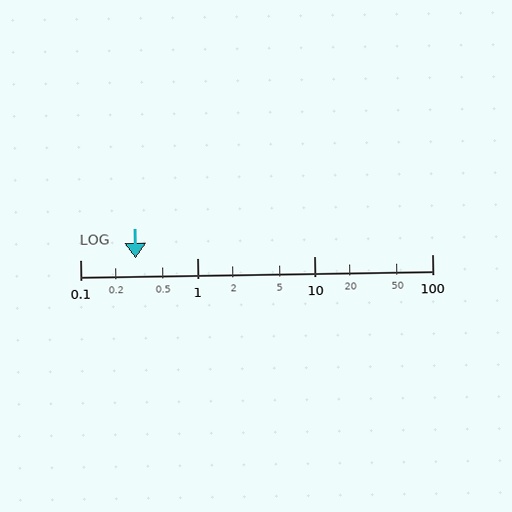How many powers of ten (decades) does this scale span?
The scale spans 3 decades, from 0.1 to 100.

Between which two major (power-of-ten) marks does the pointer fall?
The pointer is between 0.1 and 1.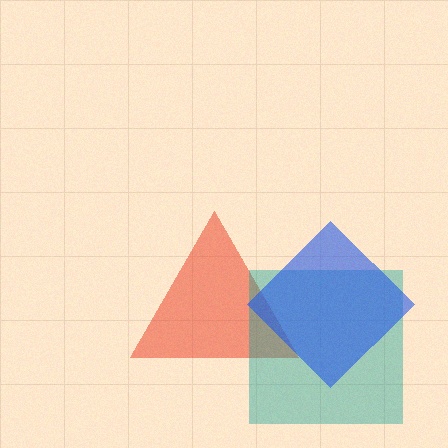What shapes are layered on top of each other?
The layered shapes are: a red triangle, a teal square, a blue diamond.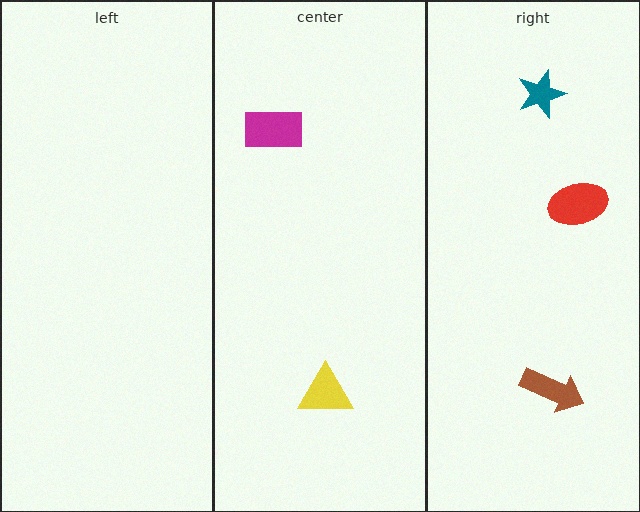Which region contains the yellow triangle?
The center region.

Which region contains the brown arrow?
The right region.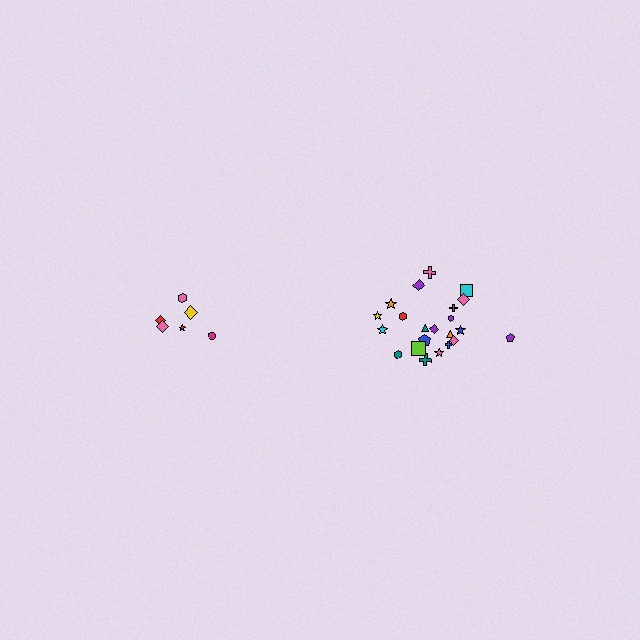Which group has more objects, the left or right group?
The right group.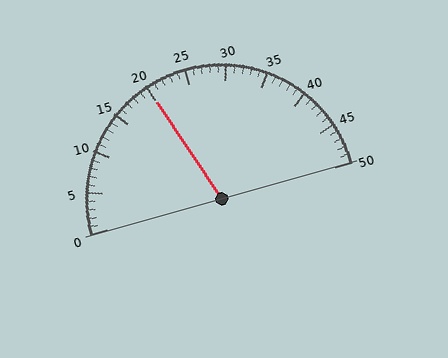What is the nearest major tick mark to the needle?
The nearest major tick mark is 20.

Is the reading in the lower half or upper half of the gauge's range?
The reading is in the lower half of the range (0 to 50).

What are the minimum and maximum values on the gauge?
The gauge ranges from 0 to 50.